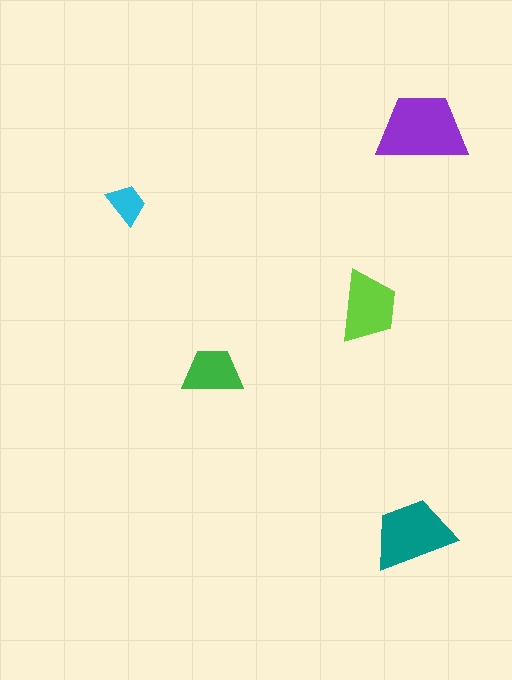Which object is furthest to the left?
The cyan trapezoid is leftmost.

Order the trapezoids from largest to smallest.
the purple one, the teal one, the lime one, the green one, the cyan one.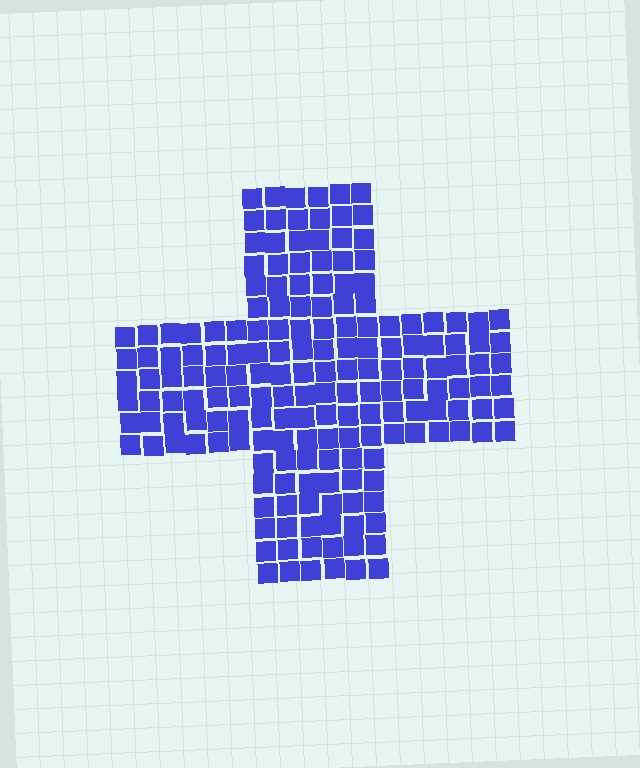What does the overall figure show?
The overall figure shows a cross.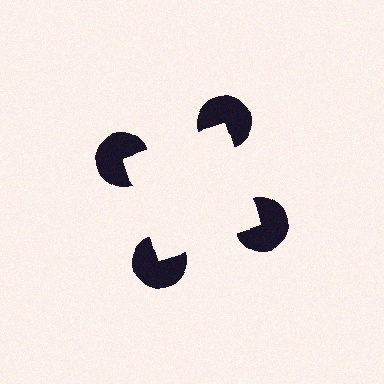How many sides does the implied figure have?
4 sides.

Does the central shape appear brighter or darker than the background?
It typically appears slightly brighter than the background, even though no actual brightness change is drawn.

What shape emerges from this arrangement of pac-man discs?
An illusory square — its edges are inferred from the aligned wedge cuts in the pac-man discs, not physically drawn.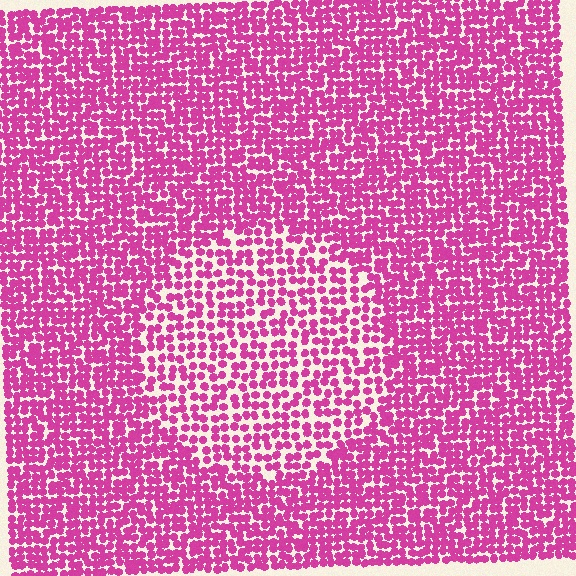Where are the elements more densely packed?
The elements are more densely packed outside the circle boundary.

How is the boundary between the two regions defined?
The boundary is defined by a change in element density (approximately 1.6x ratio). All elements are the same color, size, and shape.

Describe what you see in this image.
The image contains small magenta elements arranged at two different densities. A circle-shaped region is visible where the elements are less densely packed than the surrounding area.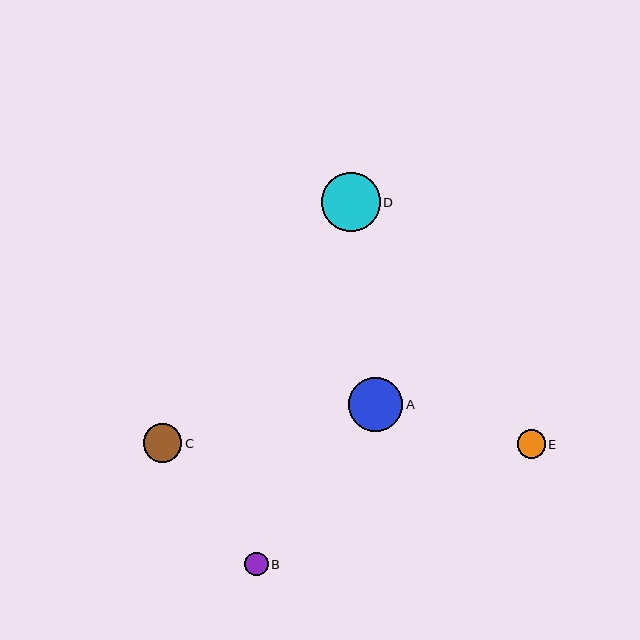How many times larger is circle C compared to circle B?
Circle C is approximately 1.7 times the size of circle B.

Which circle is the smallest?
Circle B is the smallest with a size of approximately 23 pixels.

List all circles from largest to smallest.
From largest to smallest: D, A, C, E, B.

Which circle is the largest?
Circle D is the largest with a size of approximately 59 pixels.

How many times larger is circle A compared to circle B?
Circle A is approximately 2.3 times the size of circle B.